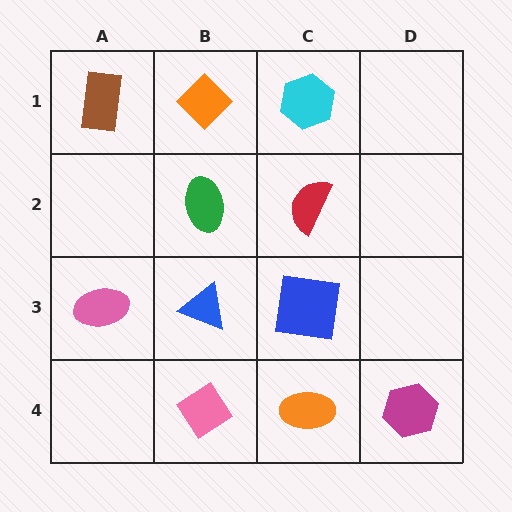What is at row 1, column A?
A brown rectangle.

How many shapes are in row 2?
2 shapes.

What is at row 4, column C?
An orange ellipse.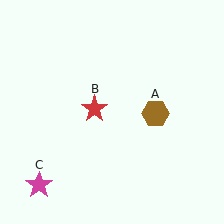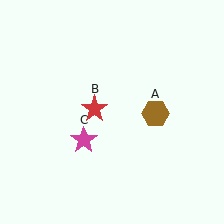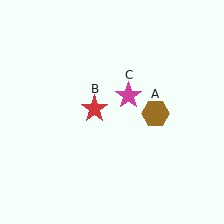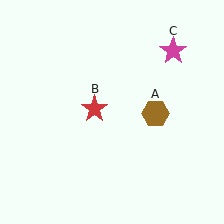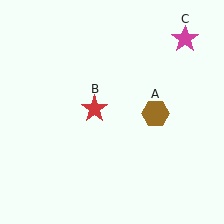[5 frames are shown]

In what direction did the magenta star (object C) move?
The magenta star (object C) moved up and to the right.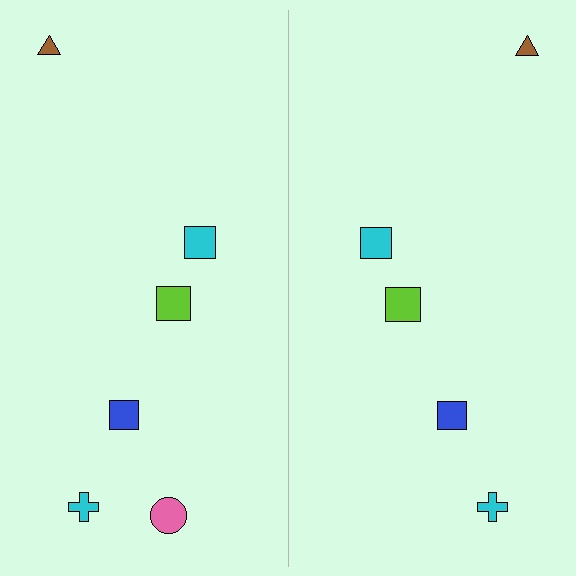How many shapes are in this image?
There are 11 shapes in this image.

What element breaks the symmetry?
A pink circle is missing from the right side.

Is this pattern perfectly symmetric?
No, the pattern is not perfectly symmetric. A pink circle is missing from the right side.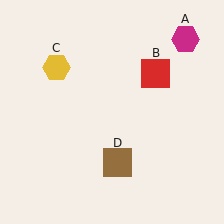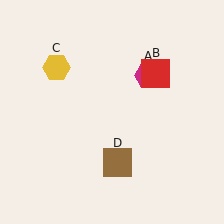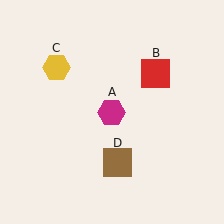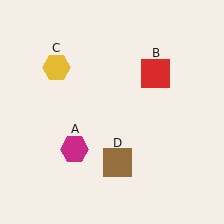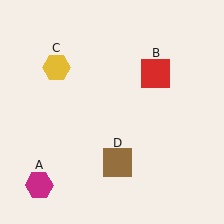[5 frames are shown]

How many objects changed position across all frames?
1 object changed position: magenta hexagon (object A).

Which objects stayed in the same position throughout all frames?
Red square (object B) and yellow hexagon (object C) and brown square (object D) remained stationary.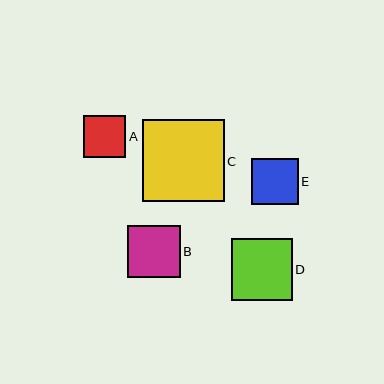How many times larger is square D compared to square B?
Square D is approximately 1.2 times the size of square B.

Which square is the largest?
Square C is the largest with a size of approximately 82 pixels.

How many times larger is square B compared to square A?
Square B is approximately 1.2 times the size of square A.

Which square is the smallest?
Square A is the smallest with a size of approximately 42 pixels.